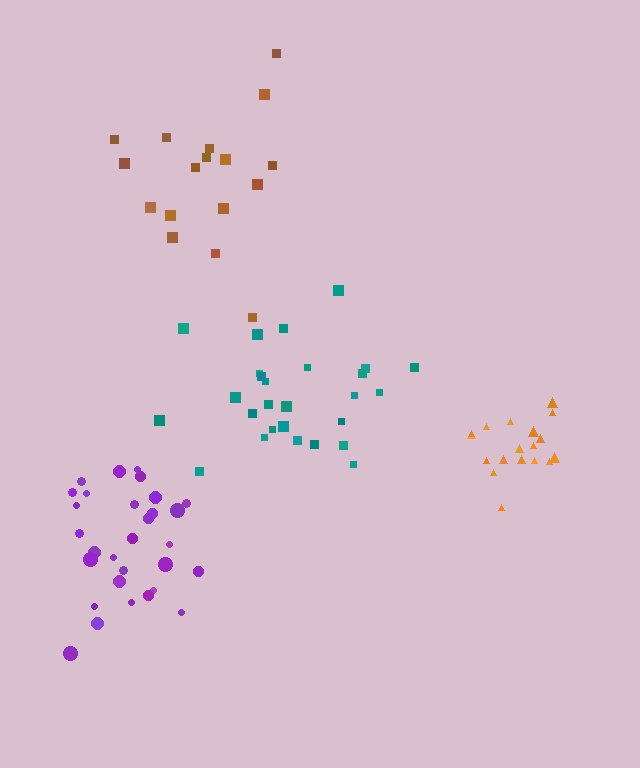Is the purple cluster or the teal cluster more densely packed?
Purple.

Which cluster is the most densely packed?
Orange.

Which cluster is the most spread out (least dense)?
Brown.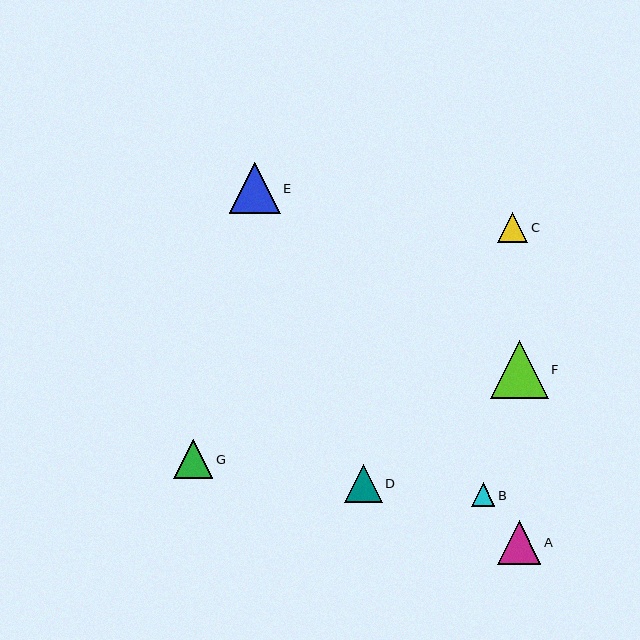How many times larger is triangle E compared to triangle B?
Triangle E is approximately 2.1 times the size of triangle B.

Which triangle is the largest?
Triangle F is the largest with a size of approximately 58 pixels.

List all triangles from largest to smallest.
From largest to smallest: F, E, A, G, D, C, B.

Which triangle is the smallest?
Triangle B is the smallest with a size of approximately 24 pixels.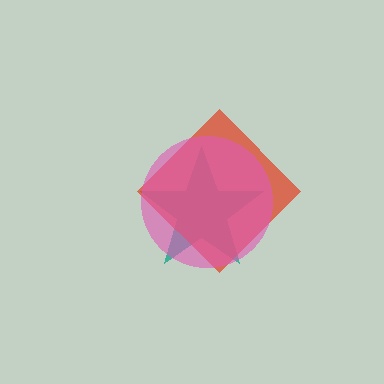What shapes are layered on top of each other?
The layered shapes are: a teal star, a red diamond, a pink circle.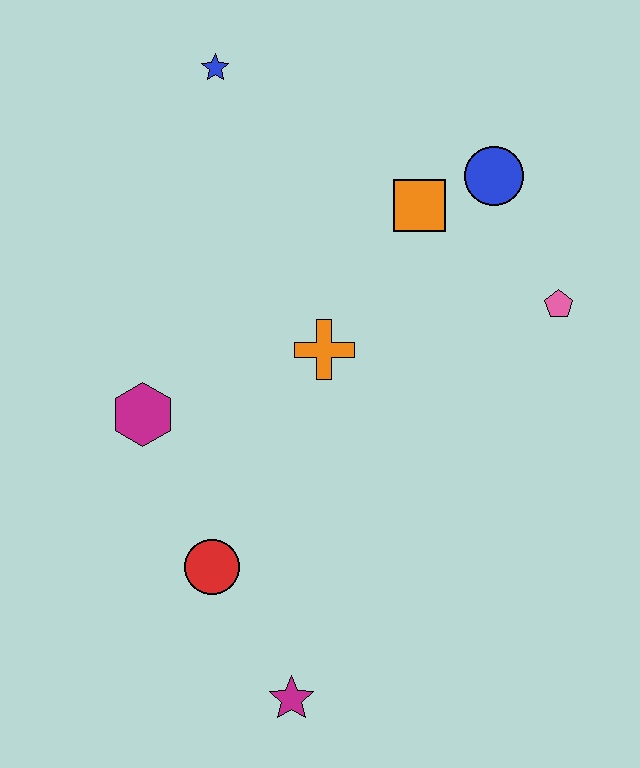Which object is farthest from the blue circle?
The magenta star is farthest from the blue circle.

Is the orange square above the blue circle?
No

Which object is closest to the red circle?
The magenta star is closest to the red circle.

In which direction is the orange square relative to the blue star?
The orange square is to the right of the blue star.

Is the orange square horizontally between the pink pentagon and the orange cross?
Yes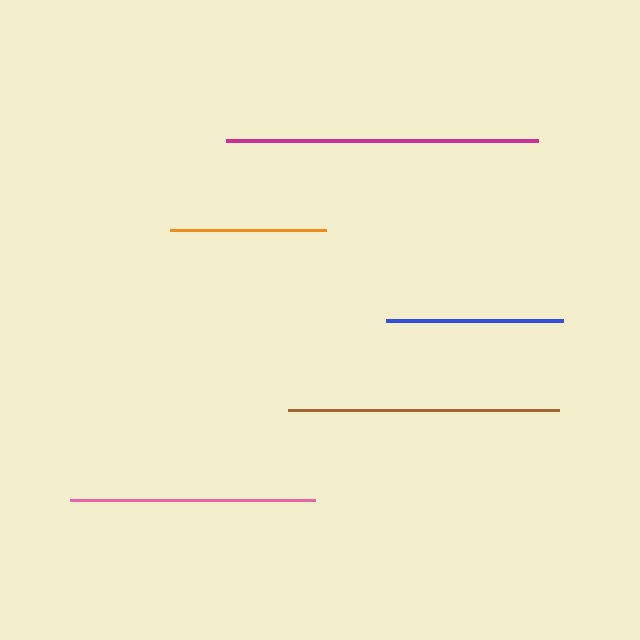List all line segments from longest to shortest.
From longest to shortest: magenta, brown, pink, blue, orange.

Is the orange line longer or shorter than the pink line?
The pink line is longer than the orange line.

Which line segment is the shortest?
The orange line is the shortest at approximately 156 pixels.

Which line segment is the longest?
The magenta line is the longest at approximately 312 pixels.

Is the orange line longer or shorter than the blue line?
The blue line is longer than the orange line.